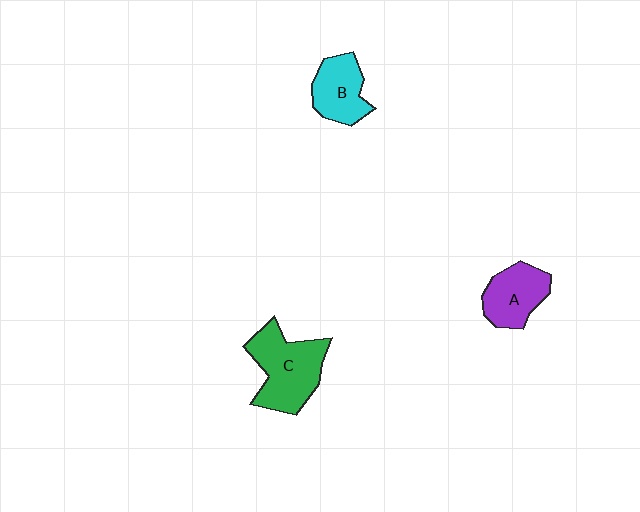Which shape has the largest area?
Shape C (green).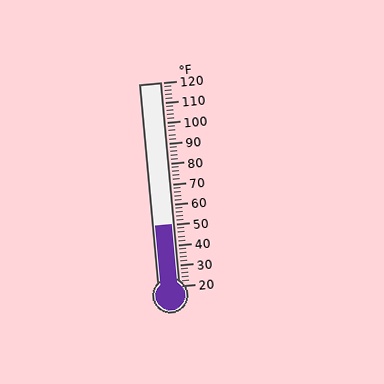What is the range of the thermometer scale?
The thermometer scale ranges from 20°F to 120°F.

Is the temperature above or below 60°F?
The temperature is below 60°F.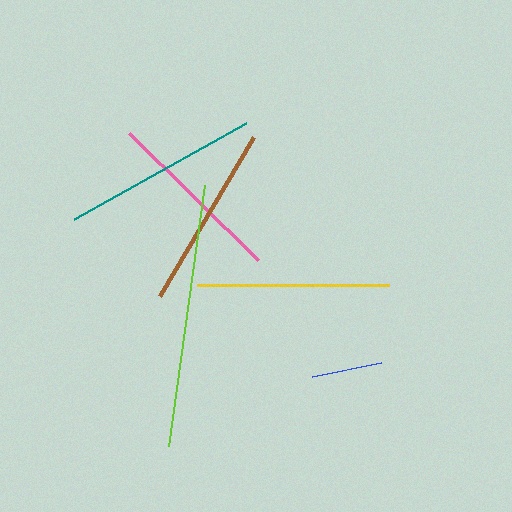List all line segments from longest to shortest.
From longest to shortest: lime, teal, yellow, brown, pink, blue.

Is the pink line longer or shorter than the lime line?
The lime line is longer than the pink line.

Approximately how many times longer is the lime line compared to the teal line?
The lime line is approximately 1.3 times the length of the teal line.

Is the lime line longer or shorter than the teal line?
The lime line is longer than the teal line.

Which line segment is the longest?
The lime line is the longest at approximately 264 pixels.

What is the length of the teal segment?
The teal segment is approximately 197 pixels long.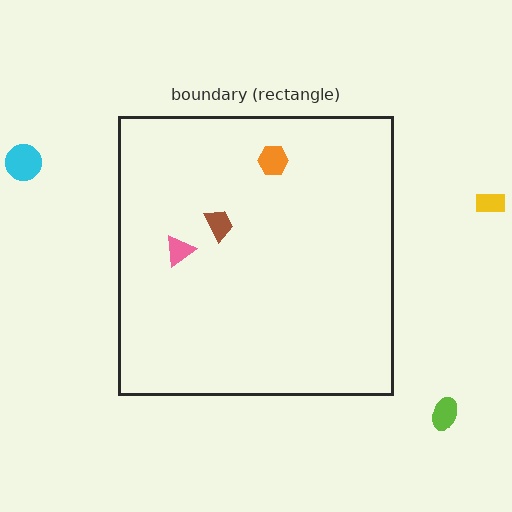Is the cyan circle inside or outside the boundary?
Outside.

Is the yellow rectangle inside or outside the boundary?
Outside.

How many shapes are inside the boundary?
3 inside, 3 outside.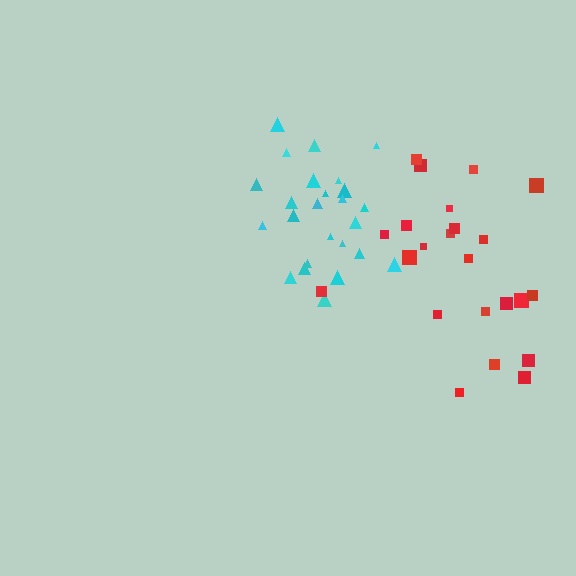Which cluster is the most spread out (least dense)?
Red.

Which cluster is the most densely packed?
Cyan.